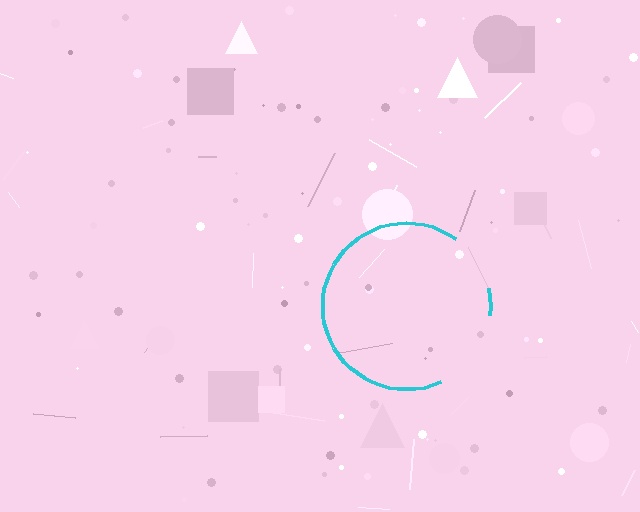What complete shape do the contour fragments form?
The contour fragments form a circle.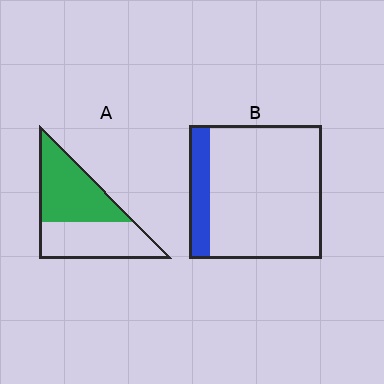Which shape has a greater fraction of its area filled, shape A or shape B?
Shape A.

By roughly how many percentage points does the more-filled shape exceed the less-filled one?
By roughly 35 percentage points (A over B).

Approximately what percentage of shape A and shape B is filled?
A is approximately 55% and B is approximately 15%.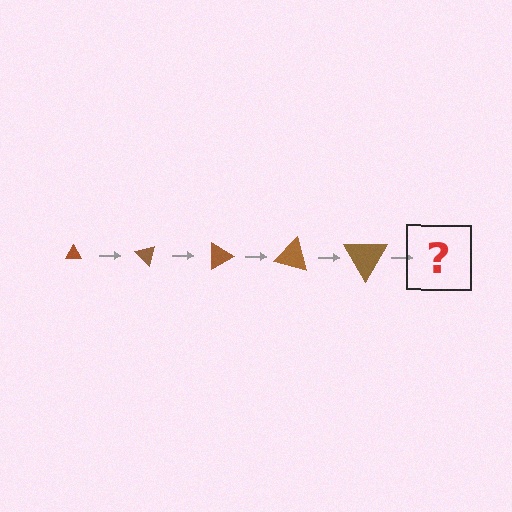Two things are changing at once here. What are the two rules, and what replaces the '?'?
The two rules are that the triangle grows larger each step and it rotates 45 degrees each step. The '?' should be a triangle, larger than the previous one and rotated 225 degrees from the start.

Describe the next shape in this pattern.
It should be a triangle, larger than the previous one and rotated 225 degrees from the start.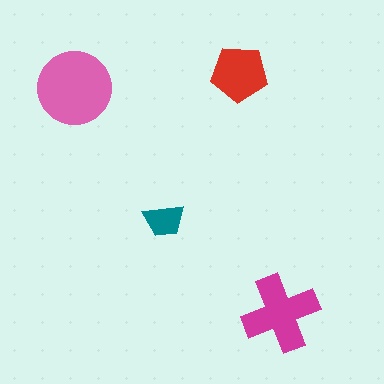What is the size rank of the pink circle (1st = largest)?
1st.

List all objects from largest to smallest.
The pink circle, the magenta cross, the red pentagon, the teal trapezoid.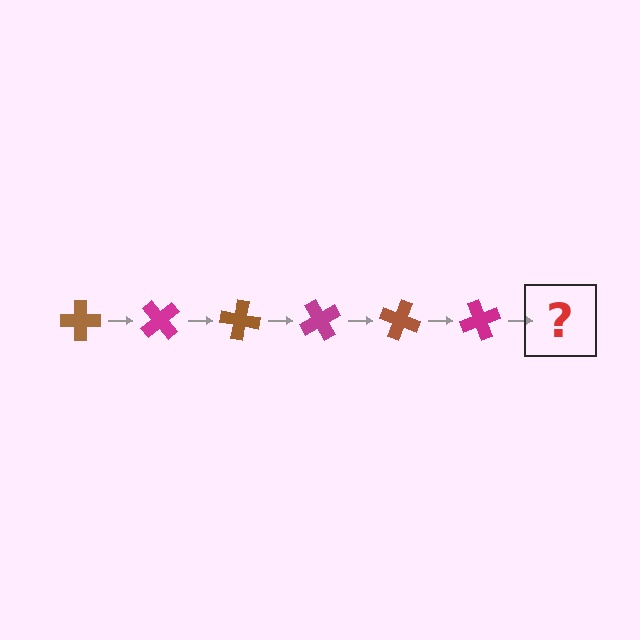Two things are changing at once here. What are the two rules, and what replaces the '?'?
The two rules are that it rotates 50 degrees each step and the color cycles through brown and magenta. The '?' should be a brown cross, rotated 300 degrees from the start.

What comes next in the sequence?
The next element should be a brown cross, rotated 300 degrees from the start.